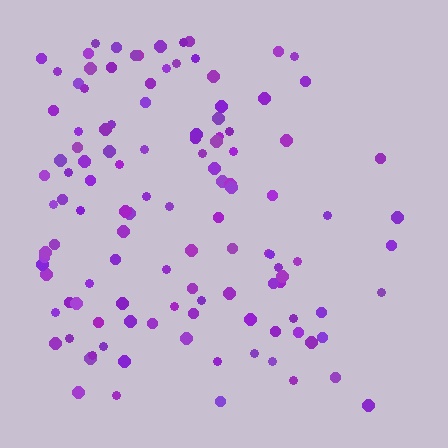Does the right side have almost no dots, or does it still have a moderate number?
Still a moderate number, just noticeably fewer than the left.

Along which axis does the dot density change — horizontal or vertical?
Horizontal.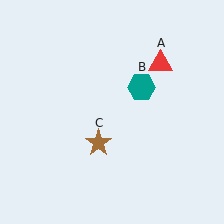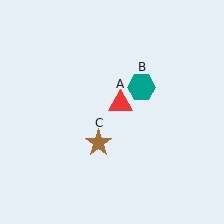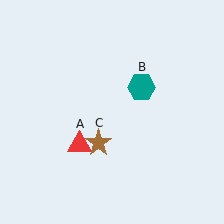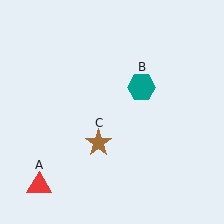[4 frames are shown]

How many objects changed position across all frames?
1 object changed position: red triangle (object A).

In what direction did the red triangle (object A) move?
The red triangle (object A) moved down and to the left.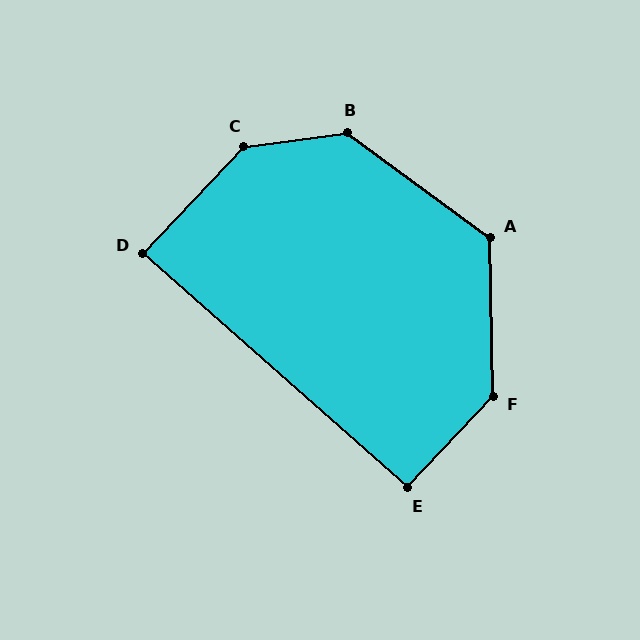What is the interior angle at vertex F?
Approximately 136 degrees (obtuse).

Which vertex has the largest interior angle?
C, at approximately 141 degrees.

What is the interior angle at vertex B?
Approximately 136 degrees (obtuse).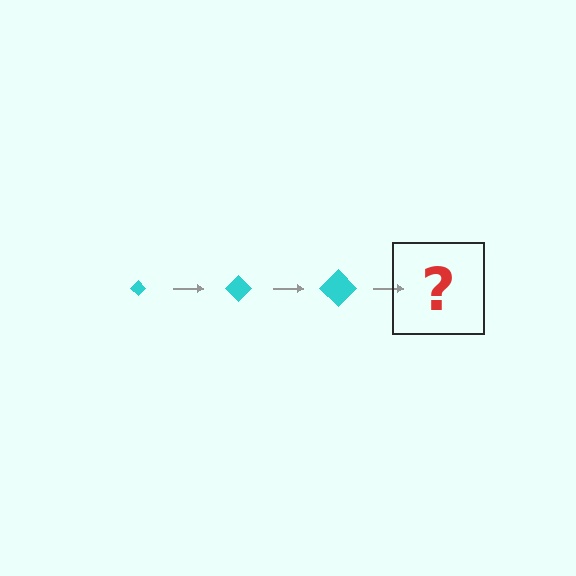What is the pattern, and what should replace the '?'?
The pattern is that the diamond gets progressively larger each step. The '?' should be a cyan diamond, larger than the previous one.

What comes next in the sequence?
The next element should be a cyan diamond, larger than the previous one.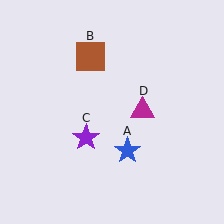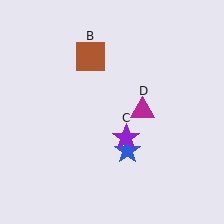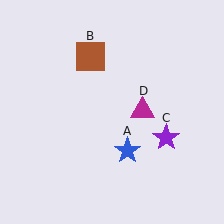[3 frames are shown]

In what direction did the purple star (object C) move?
The purple star (object C) moved right.